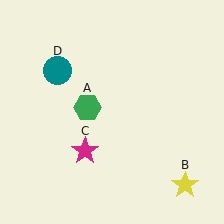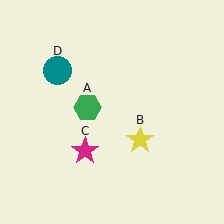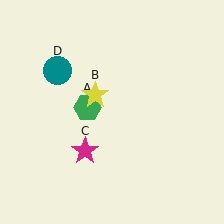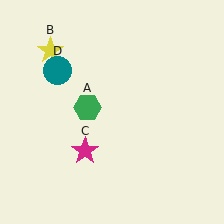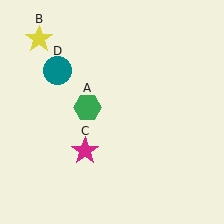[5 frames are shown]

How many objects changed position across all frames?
1 object changed position: yellow star (object B).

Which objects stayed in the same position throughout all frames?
Green hexagon (object A) and magenta star (object C) and teal circle (object D) remained stationary.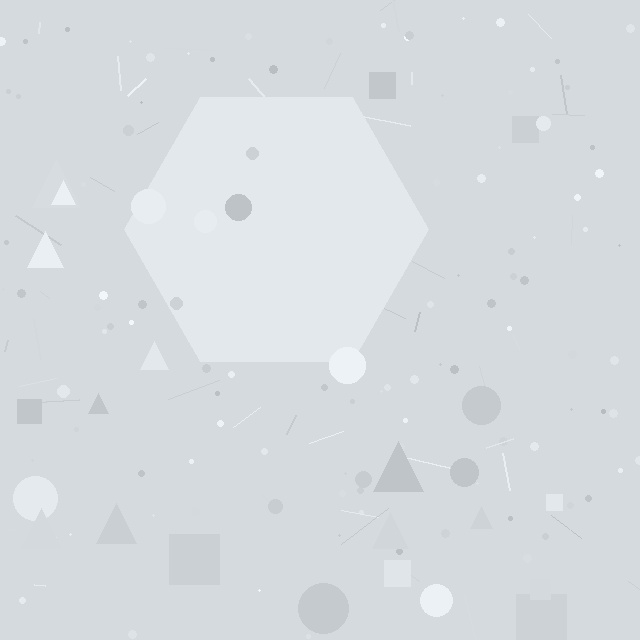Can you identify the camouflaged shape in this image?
The camouflaged shape is a hexagon.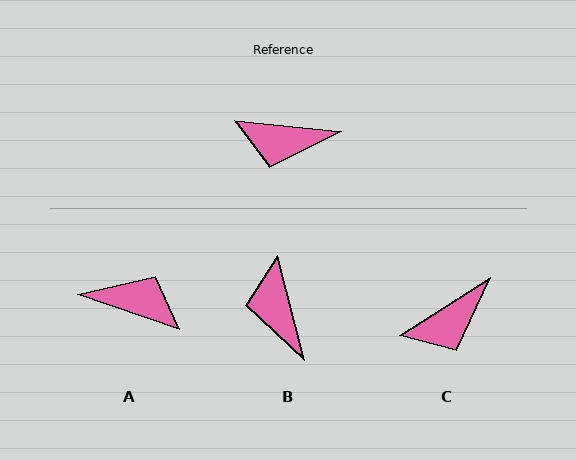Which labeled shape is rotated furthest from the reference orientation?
A, about 167 degrees away.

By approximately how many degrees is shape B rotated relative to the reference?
Approximately 70 degrees clockwise.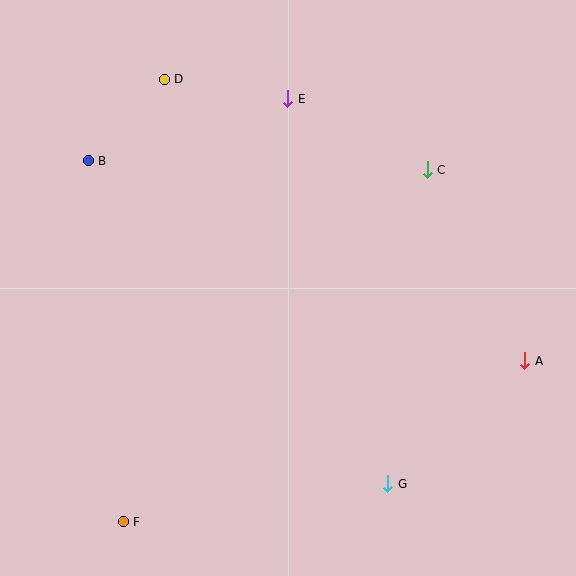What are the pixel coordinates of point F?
Point F is at (123, 522).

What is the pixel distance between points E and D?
The distance between E and D is 125 pixels.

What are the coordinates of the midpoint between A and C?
The midpoint between A and C is at (476, 265).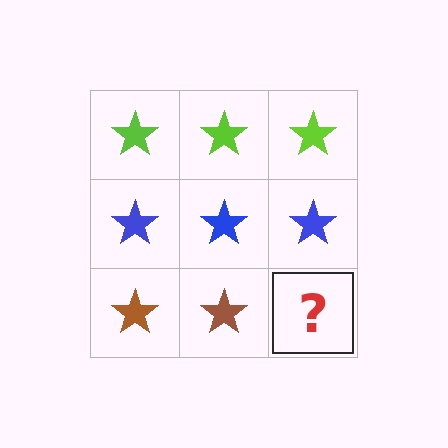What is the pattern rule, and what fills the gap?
The rule is that each row has a consistent color. The gap should be filled with a brown star.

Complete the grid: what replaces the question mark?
The question mark should be replaced with a brown star.